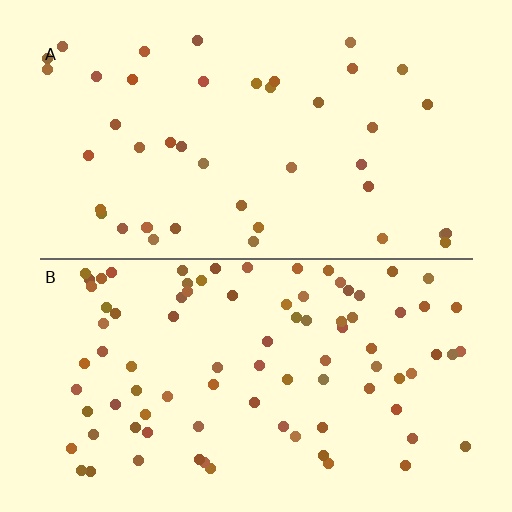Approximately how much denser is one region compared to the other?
Approximately 2.0× — region B over region A.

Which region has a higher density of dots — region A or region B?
B (the bottom).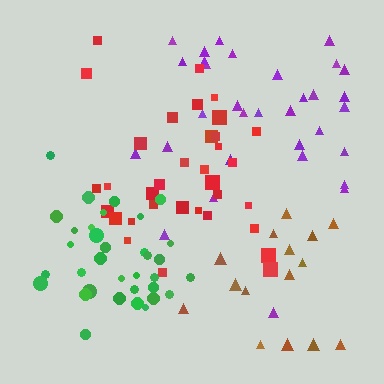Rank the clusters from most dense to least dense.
green, red, purple, brown.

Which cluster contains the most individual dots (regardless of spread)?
Green (35).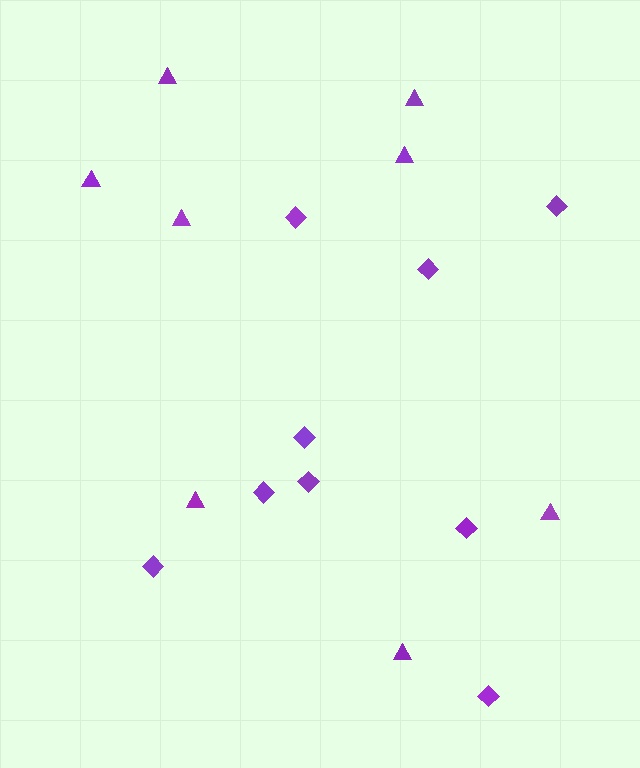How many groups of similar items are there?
There are 2 groups: one group of triangles (8) and one group of diamonds (9).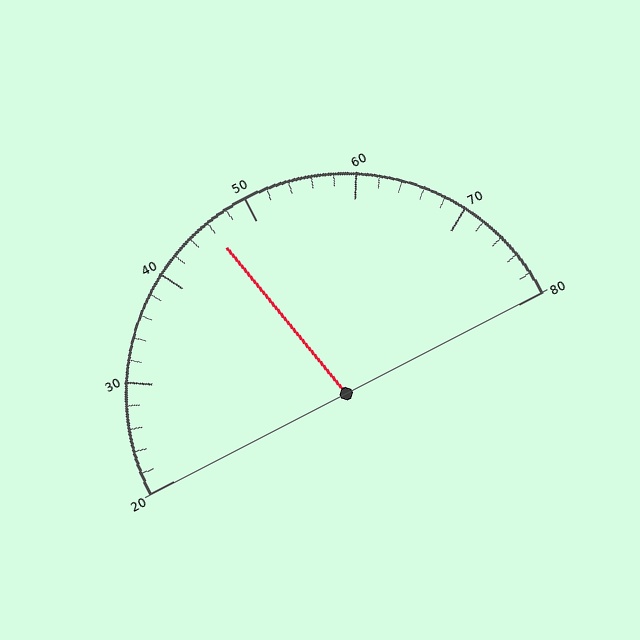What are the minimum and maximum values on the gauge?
The gauge ranges from 20 to 80.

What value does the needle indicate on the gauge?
The needle indicates approximately 46.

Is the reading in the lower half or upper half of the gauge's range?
The reading is in the lower half of the range (20 to 80).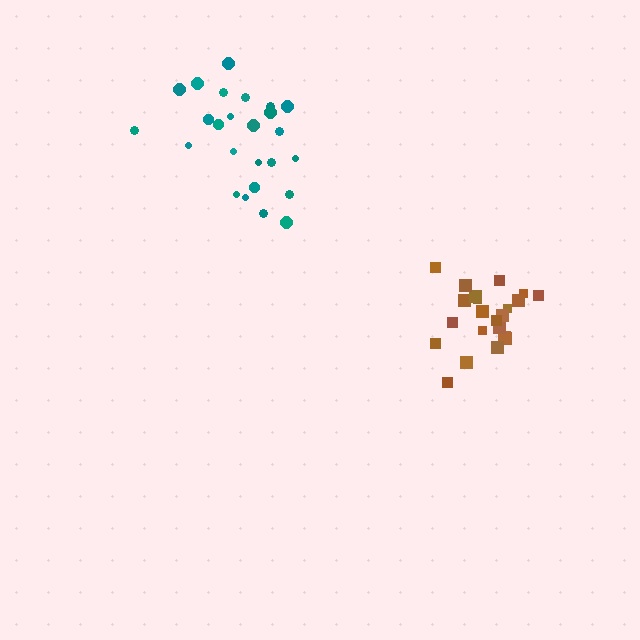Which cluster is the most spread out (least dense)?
Teal.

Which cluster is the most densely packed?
Brown.